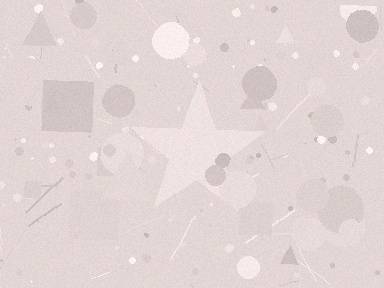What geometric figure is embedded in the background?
A star is embedded in the background.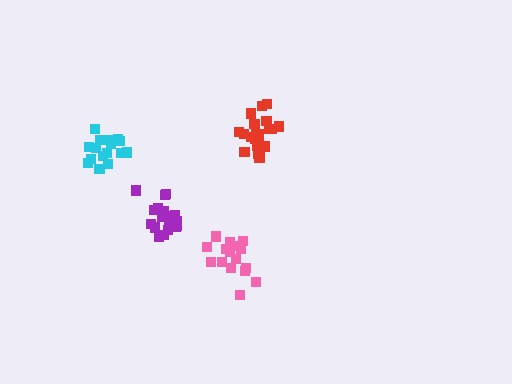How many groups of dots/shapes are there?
There are 4 groups.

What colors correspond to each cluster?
The clusters are colored: pink, red, purple, cyan.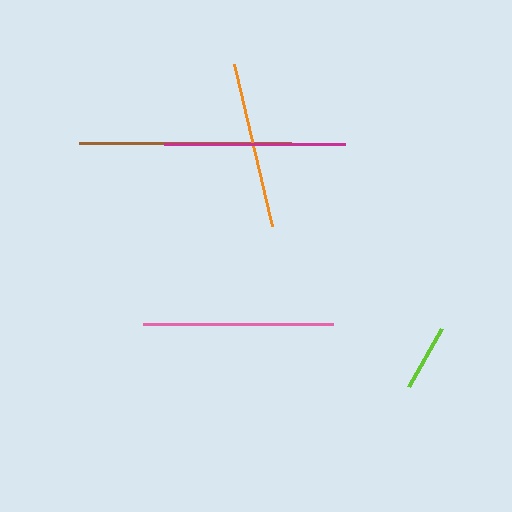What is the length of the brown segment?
The brown segment is approximately 212 pixels long.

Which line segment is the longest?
The brown line is the longest at approximately 212 pixels.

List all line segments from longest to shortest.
From longest to shortest: brown, pink, magenta, orange, lime.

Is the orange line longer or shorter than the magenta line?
The magenta line is longer than the orange line.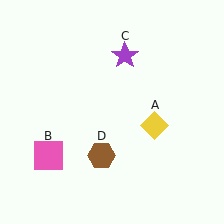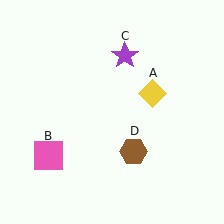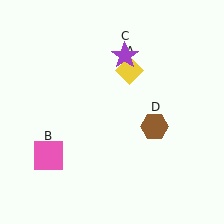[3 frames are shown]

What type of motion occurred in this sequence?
The yellow diamond (object A), brown hexagon (object D) rotated counterclockwise around the center of the scene.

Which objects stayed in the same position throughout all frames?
Pink square (object B) and purple star (object C) remained stationary.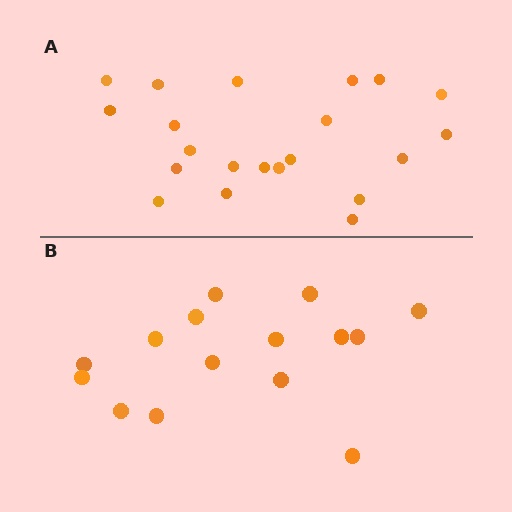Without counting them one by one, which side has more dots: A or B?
Region A (the top region) has more dots.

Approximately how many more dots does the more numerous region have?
Region A has about 6 more dots than region B.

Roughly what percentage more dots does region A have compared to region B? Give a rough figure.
About 40% more.